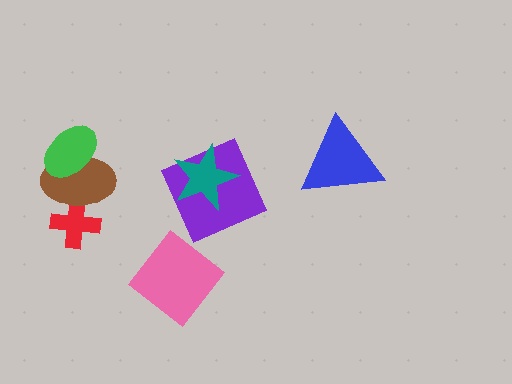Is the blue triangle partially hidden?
No, no other shape covers it.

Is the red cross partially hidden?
Yes, it is partially covered by another shape.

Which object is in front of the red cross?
The brown ellipse is in front of the red cross.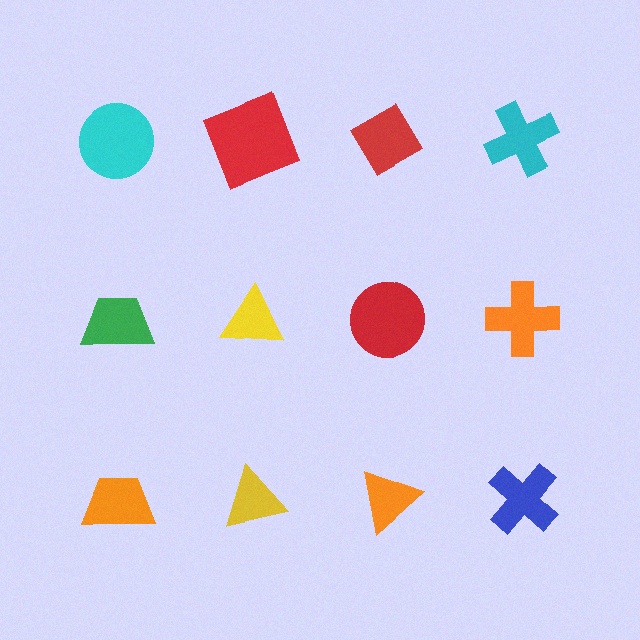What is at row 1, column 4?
A cyan cross.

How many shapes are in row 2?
4 shapes.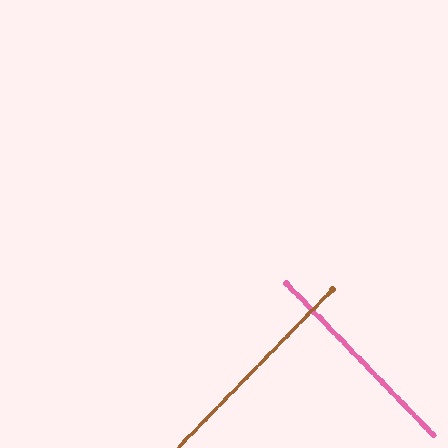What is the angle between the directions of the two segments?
Approximately 88 degrees.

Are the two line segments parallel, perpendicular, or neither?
Perpendicular — they meet at approximately 88°.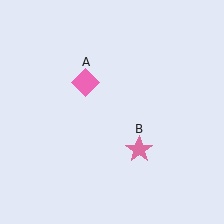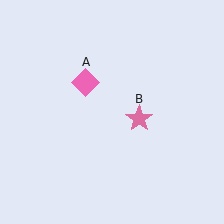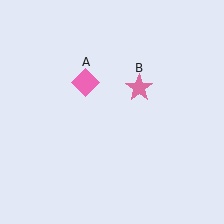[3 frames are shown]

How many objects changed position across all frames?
1 object changed position: pink star (object B).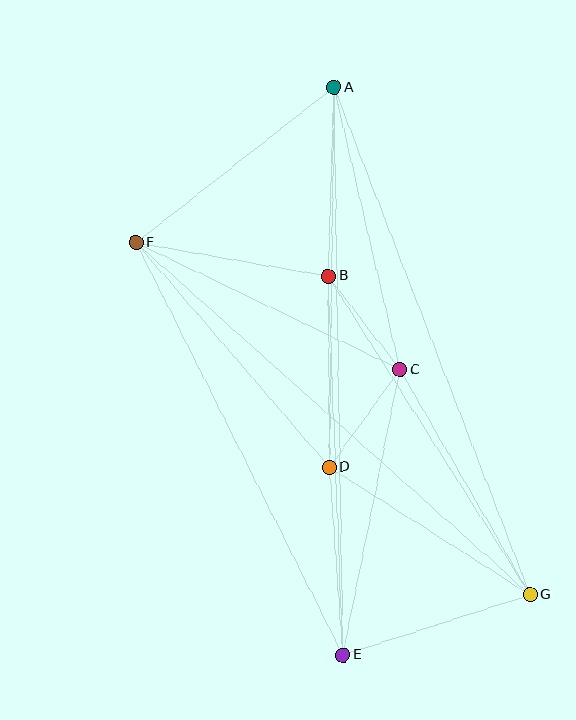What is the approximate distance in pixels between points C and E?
The distance between C and E is approximately 291 pixels.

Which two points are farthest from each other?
Points A and E are farthest from each other.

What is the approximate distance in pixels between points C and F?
The distance between C and F is approximately 293 pixels.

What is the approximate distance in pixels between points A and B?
The distance between A and B is approximately 189 pixels.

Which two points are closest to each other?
Points B and C are closest to each other.